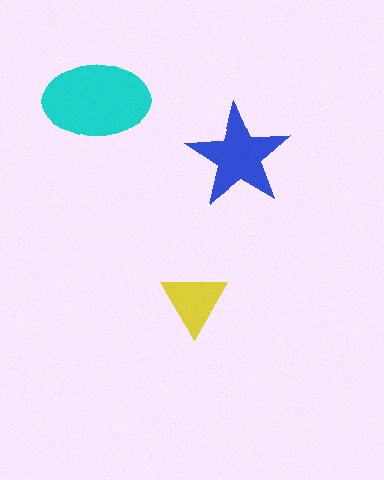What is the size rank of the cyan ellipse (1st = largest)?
1st.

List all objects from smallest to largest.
The yellow triangle, the blue star, the cyan ellipse.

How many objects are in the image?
There are 3 objects in the image.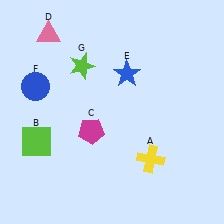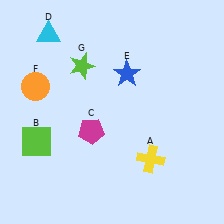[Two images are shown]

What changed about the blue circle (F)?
In Image 1, F is blue. In Image 2, it changed to orange.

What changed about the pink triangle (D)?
In Image 1, D is pink. In Image 2, it changed to cyan.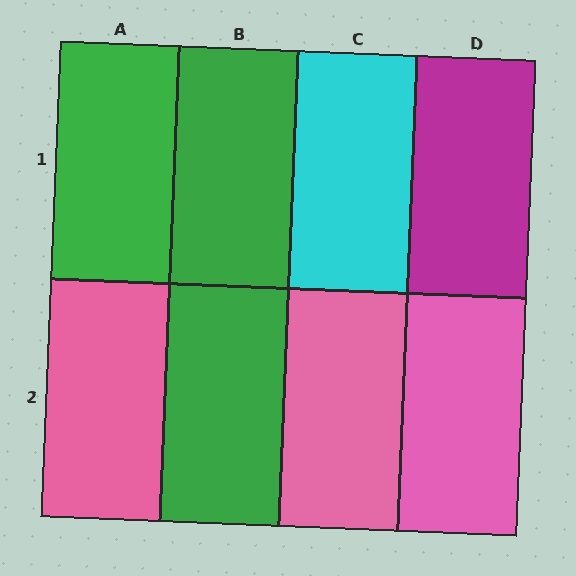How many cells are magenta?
1 cell is magenta.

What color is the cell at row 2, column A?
Pink.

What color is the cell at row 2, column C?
Pink.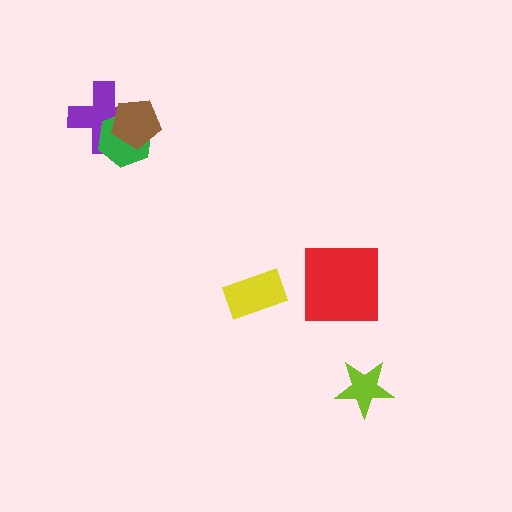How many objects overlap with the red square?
0 objects overlap with the red square.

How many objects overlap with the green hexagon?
2 objects overlap with the green hexagon.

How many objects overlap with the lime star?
0 objects overlap with the lime star.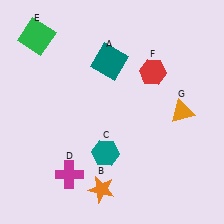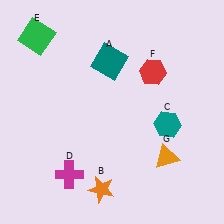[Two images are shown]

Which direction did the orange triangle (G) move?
The orange triangle (G) moved down.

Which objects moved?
The objects that moved are: the teal hexagon (C), the orange triangle (G).